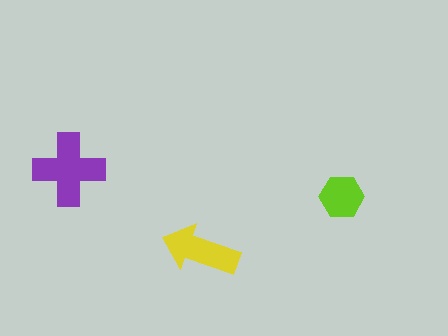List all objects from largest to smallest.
The purple cross, the yellow arrow, the lime hexagon.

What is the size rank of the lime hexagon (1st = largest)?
3rd.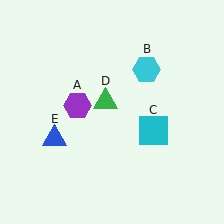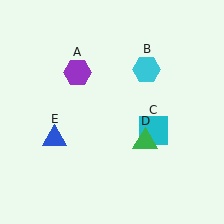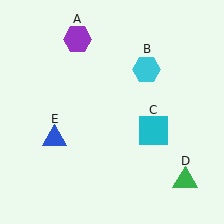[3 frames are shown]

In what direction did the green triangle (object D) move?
The green triangle (object D) moved down and to the right.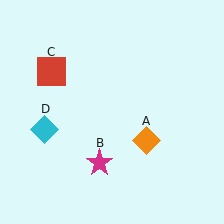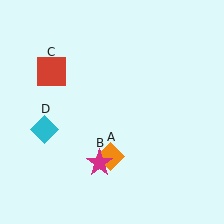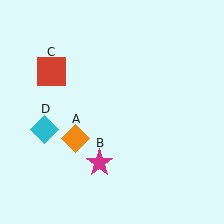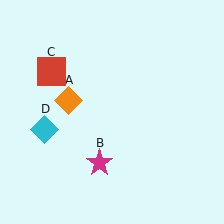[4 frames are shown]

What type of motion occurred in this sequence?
The orange diamond (object A) rotated clockwise around the center of the scene.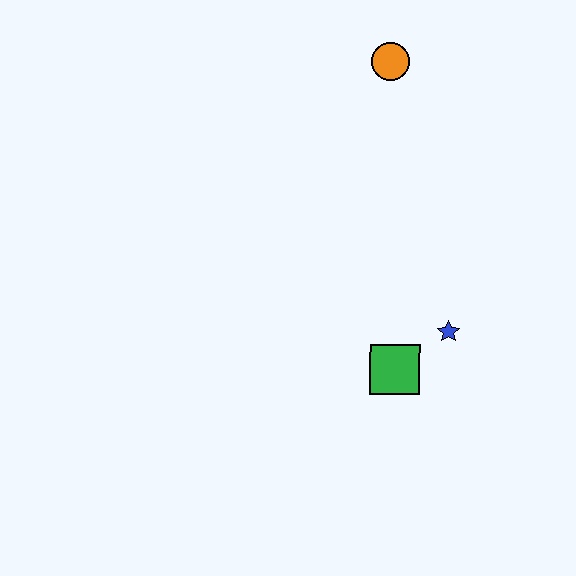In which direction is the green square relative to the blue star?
The green square is to the left of the blue star.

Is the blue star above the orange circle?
No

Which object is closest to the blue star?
The green square is closest to the blue star.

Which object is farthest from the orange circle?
The green square is farthest from the orange circle.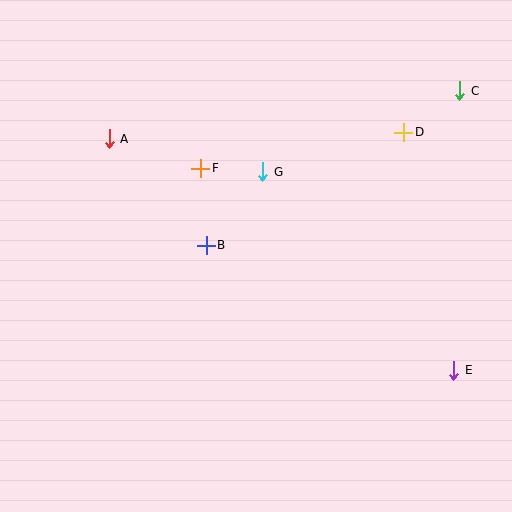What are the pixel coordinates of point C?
Point C is at (460, 91).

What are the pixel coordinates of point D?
Point D is at (404, 132).